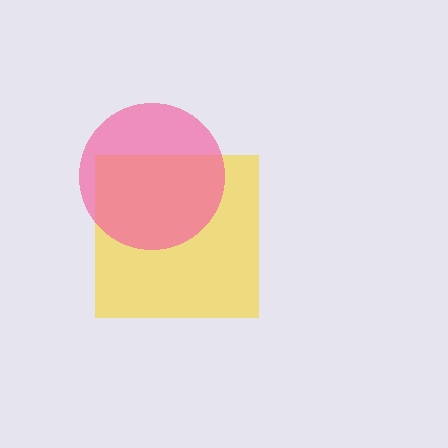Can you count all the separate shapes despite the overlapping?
Yes, there are 2 separate shapes.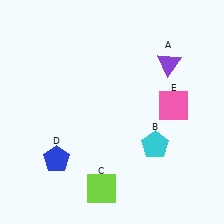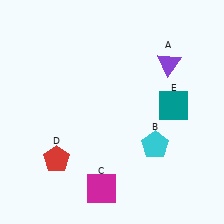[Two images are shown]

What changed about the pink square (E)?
In Image 1, E is pink. In Image 2, it changed to teal.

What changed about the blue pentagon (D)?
In Image 1, D is blue. In Image 2, it changed to red.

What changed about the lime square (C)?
In Image 1, C is lime. In Image 2, it changed to magenta.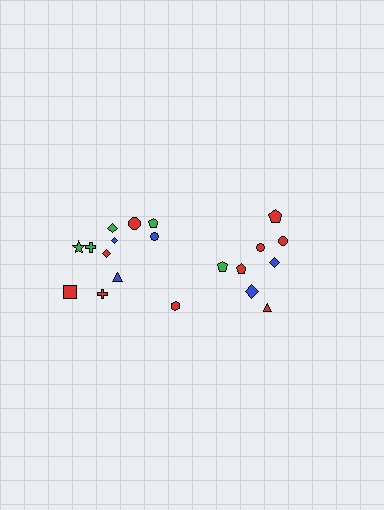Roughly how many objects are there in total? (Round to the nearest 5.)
Roughly 20 objects in total.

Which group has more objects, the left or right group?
The left group.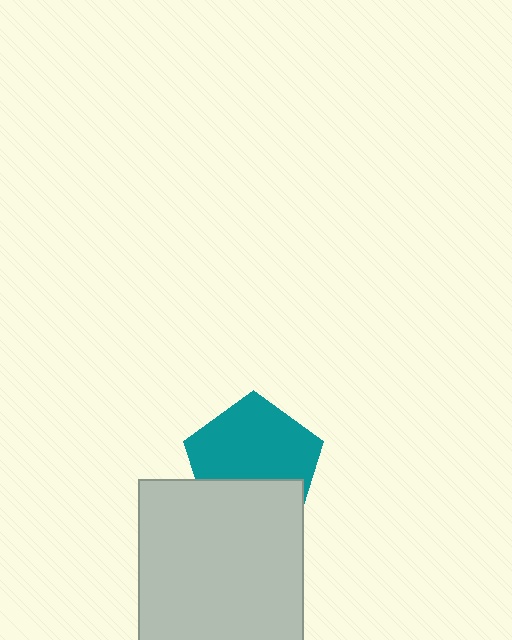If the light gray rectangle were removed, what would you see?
You would see the complete teal pentagon.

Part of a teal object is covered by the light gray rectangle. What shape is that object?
It is a pentagon.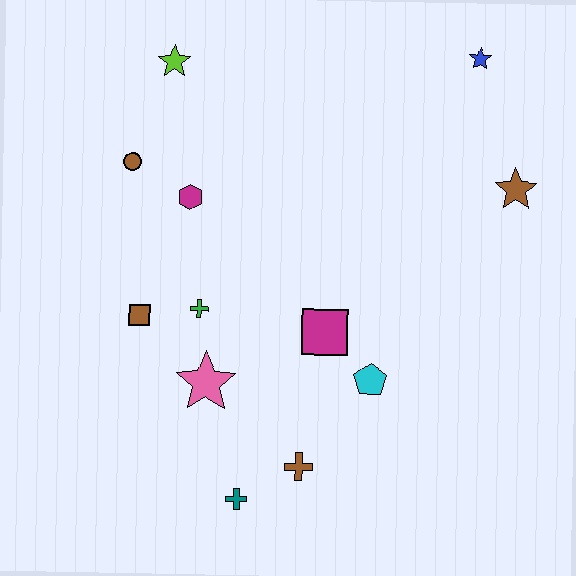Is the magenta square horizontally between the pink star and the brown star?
Yes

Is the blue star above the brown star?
Yes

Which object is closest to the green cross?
The brown square is closest to the green cross.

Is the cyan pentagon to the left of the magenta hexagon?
No